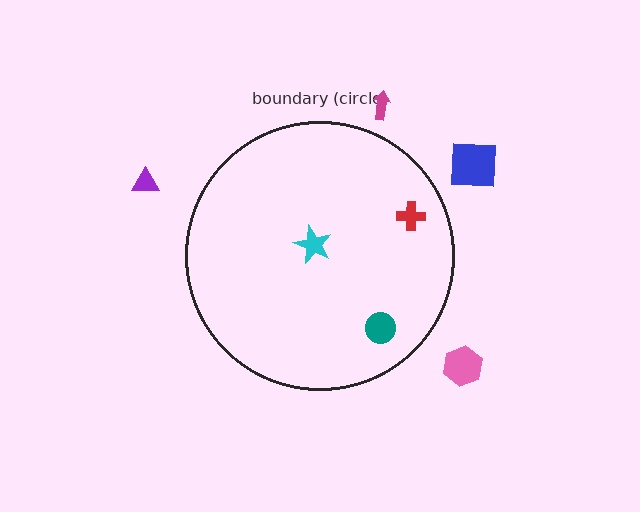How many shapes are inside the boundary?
3 inside, 4 outside.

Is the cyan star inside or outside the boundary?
Inside.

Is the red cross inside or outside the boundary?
Inside.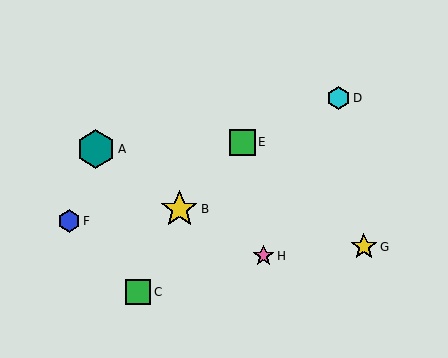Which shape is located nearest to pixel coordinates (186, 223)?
The yellow star (labeled B) at (179, 209) is nearest to that location.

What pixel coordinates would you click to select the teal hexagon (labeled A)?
Click at (96, 149) to select the teal hexagon A.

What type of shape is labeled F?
Shape F is a blue hexagon.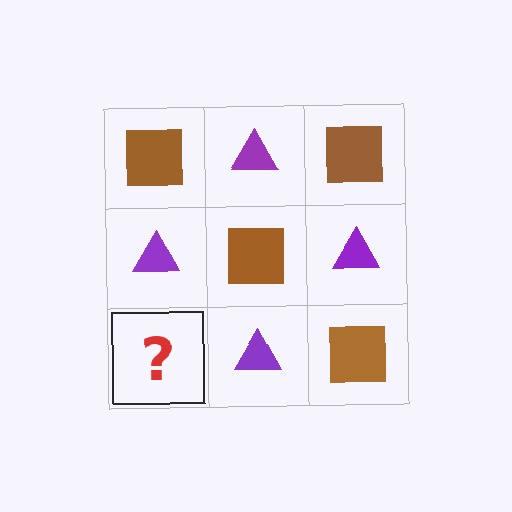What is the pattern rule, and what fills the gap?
The rule is that it alternates brown square and purple triangle in a checkerboard pattern. The gap should be filled with a brown square.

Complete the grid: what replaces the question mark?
The question mark should be replaced with a brown square.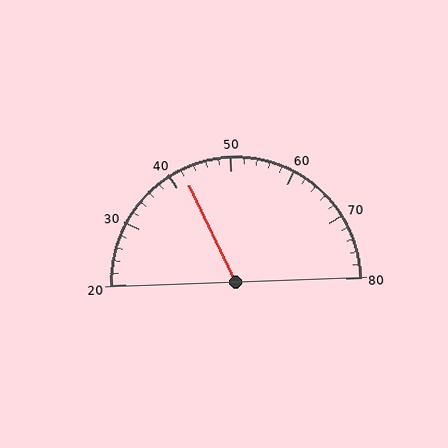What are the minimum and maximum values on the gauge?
The gauge ranges from 20 to 80.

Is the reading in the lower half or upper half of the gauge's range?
The reading is in the lower half of the range (20 to 80).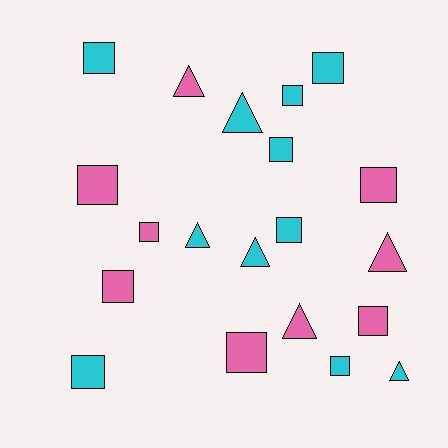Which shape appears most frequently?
Square, with 13 objects.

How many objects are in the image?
There are 20 objects.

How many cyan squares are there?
There are 7 cyan squares.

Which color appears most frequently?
Cyan, with 11 objects.